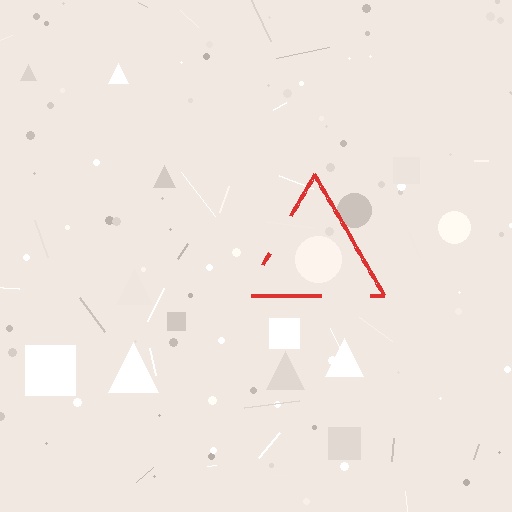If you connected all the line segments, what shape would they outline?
They would outline a triangle.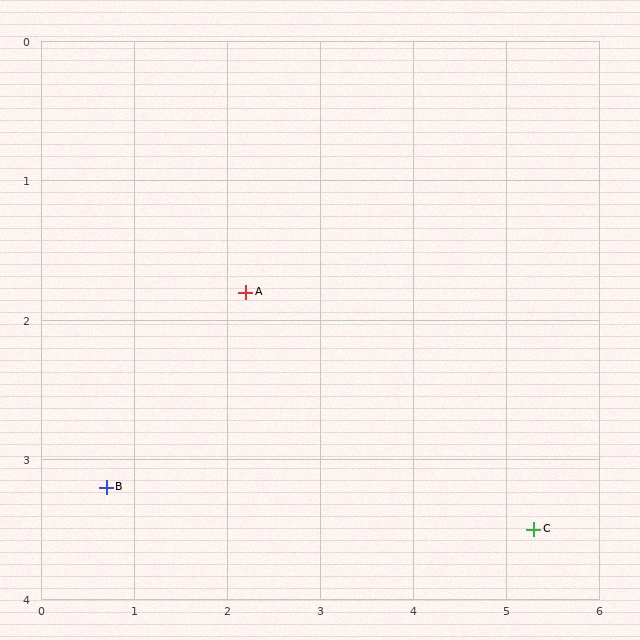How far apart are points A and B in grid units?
Points A and B are about 2.1 grid units apart.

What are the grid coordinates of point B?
Point B is at approximately (0.7, 3.2).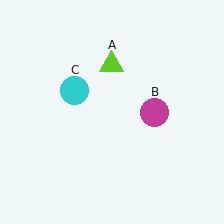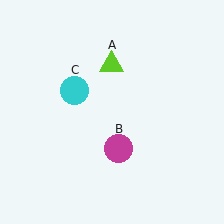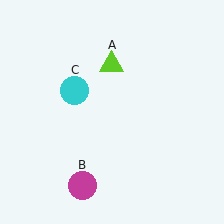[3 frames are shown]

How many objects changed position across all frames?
1 object changed position: magenta circle (object B).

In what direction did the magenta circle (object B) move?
The magenta circle (object B) moved down and to the left.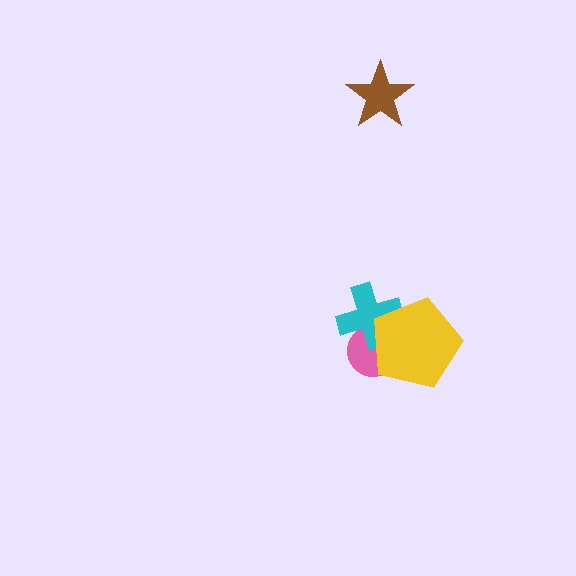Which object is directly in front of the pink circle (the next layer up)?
The cyan cross is directly in front of the pink circle.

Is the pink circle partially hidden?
Yes, it is partially covered by another shape.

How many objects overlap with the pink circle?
2 objects overlap with the pink circle.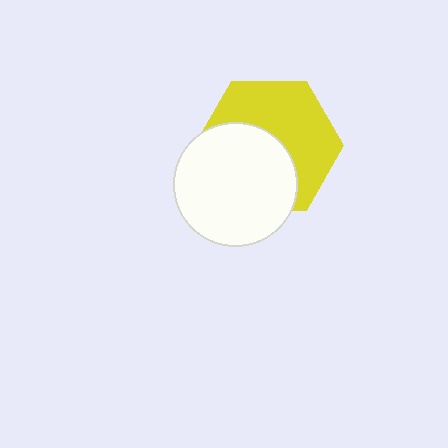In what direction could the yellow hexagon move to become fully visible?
The yellow hexagon could move toward the upper-right. That would shift it out from behind the white circle entirely.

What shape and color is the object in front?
The object in front is a white circle.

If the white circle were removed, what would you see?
You would see the complete yellow hexagon.